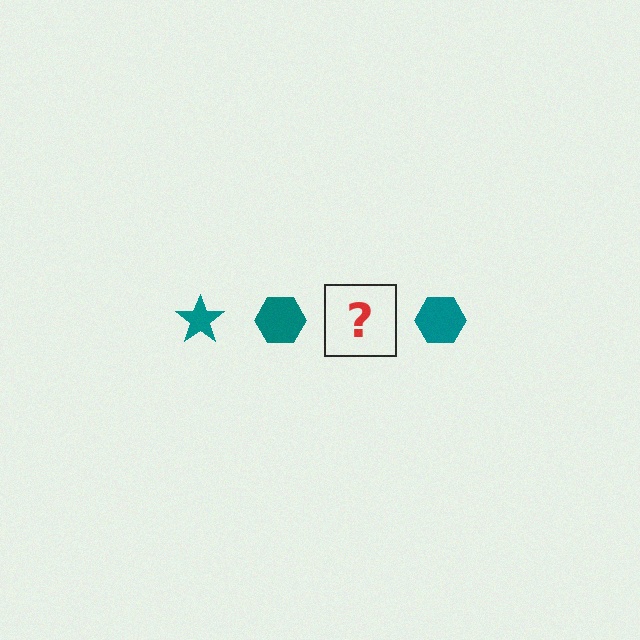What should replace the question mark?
The question mark should be replaced with a teal star.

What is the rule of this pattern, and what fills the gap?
The rule is that the pattern cycles through star, hexagon shapes in teal. The gap should be filled with a teal star.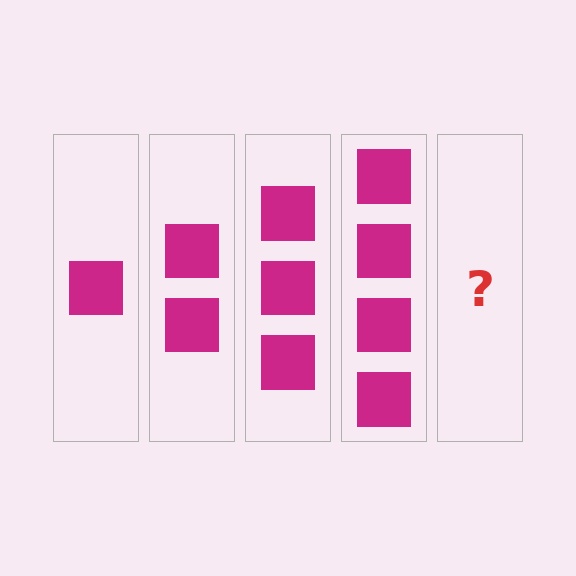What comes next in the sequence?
The next element should be 5 squares.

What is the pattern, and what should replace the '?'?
The pattern is that each step adds one more square. The '?' should be 5 squares.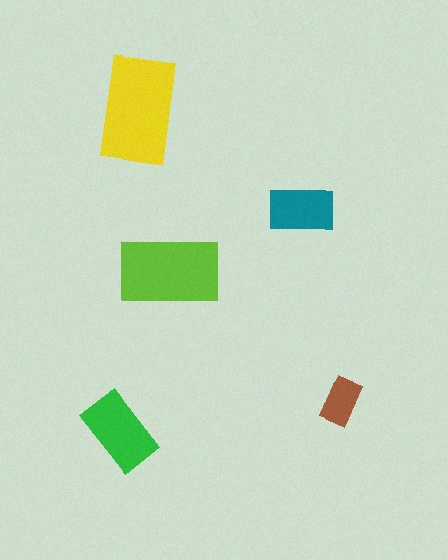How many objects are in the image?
There are 5 objects in the image.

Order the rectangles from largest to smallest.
the yellow one, the lime one, the green one, the teal one, the brown one.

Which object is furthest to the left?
The green rectangle is leftmost.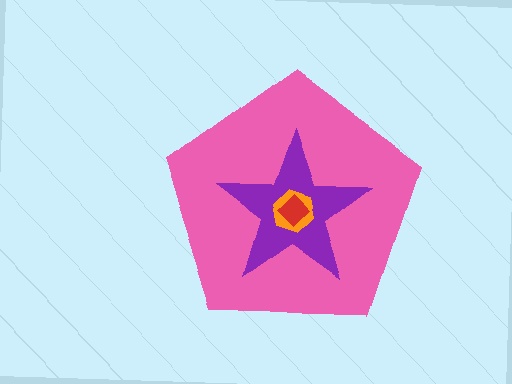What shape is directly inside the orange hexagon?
The red diamond.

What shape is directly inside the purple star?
The orange hexagon.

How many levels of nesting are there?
4.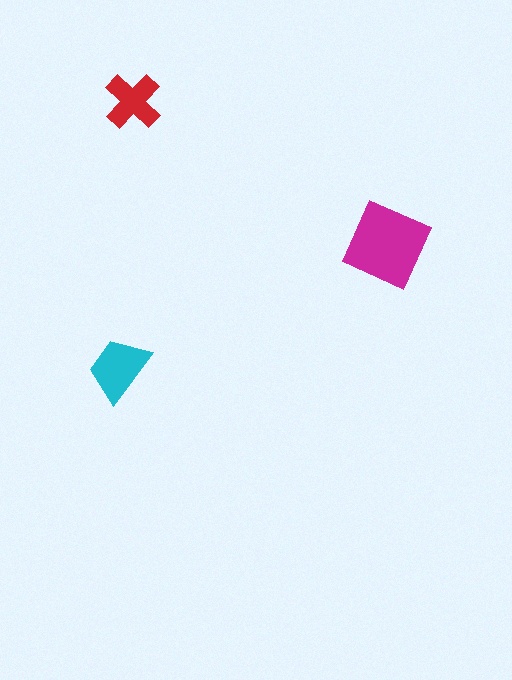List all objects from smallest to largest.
The red cross, the cyan trapezoid, the magenta square.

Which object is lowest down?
The cyan trapezoid is bottommost.